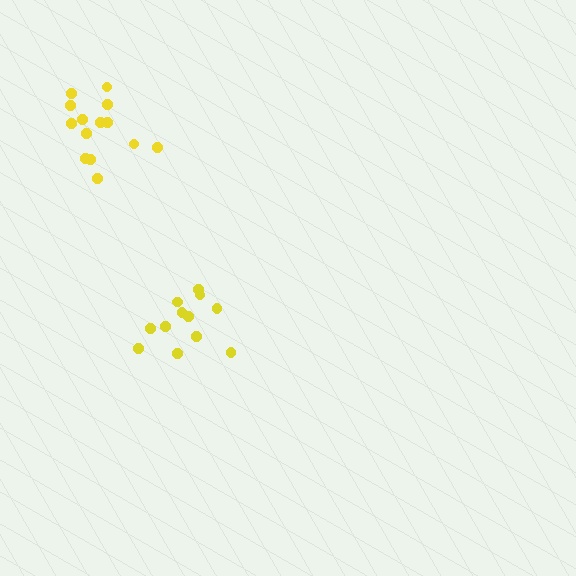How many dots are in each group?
Group 1: 12 dots, Group 2: 14 dots (26 total).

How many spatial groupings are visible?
There are 2 spatial groupings.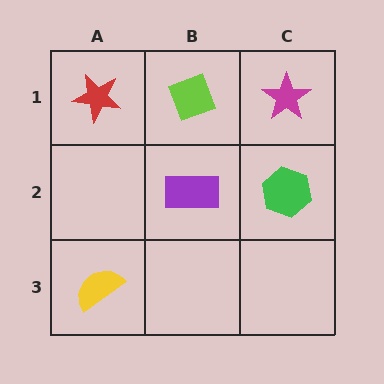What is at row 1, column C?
A magenta star.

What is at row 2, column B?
A purple rectangle.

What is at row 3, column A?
A yellow semicircle.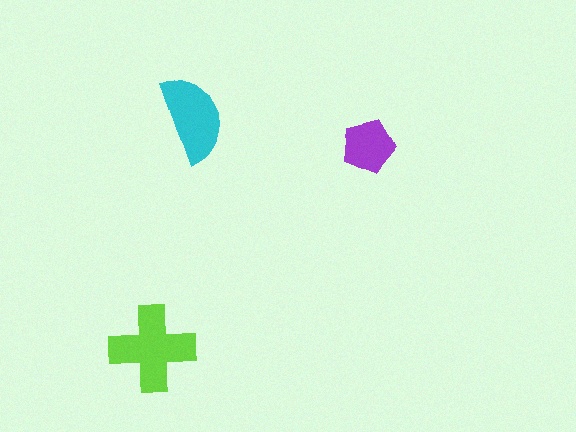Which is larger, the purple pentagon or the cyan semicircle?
The cyan semicircle.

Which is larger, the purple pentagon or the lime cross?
The lime cross.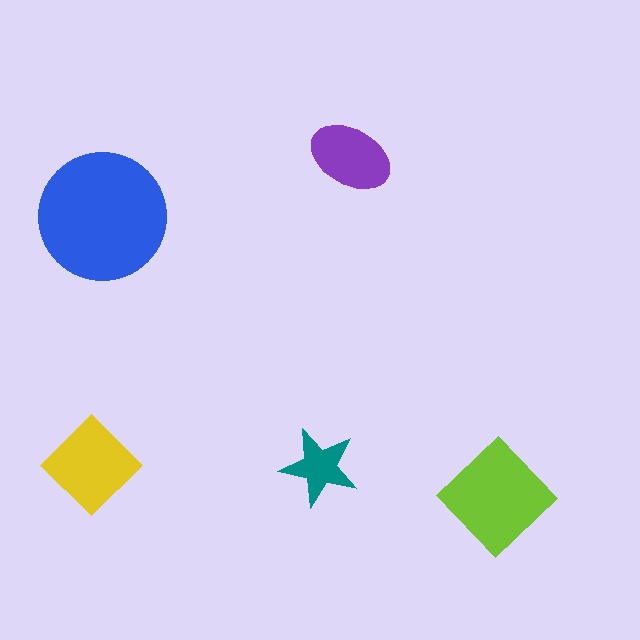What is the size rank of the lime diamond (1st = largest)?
2nd.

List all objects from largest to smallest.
The blue circle, the lime diamond, the yellow diamond, the purple ellipse, the teal star.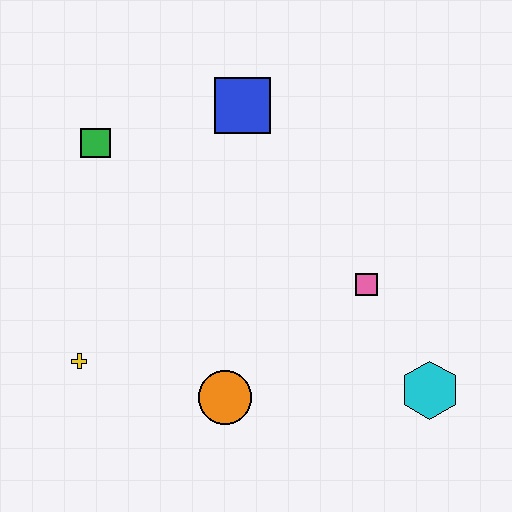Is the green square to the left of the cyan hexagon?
Yes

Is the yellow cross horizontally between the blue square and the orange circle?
No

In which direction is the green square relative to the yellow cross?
The green square is above the yellow cross.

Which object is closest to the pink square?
The cyan hexagon is closest to the pink square.